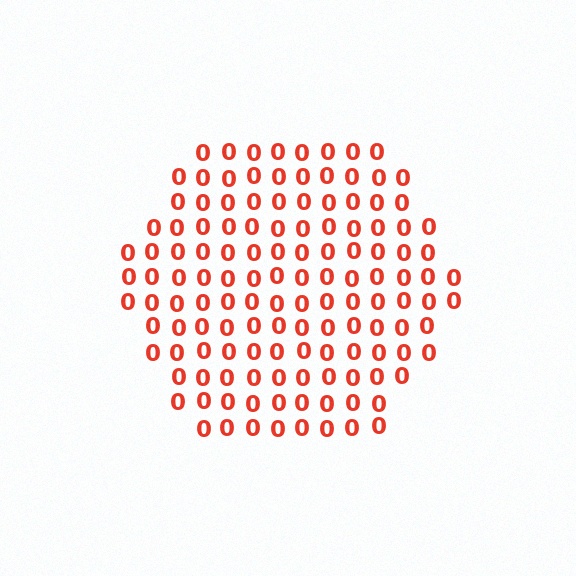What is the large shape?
The large shape is a hexagon.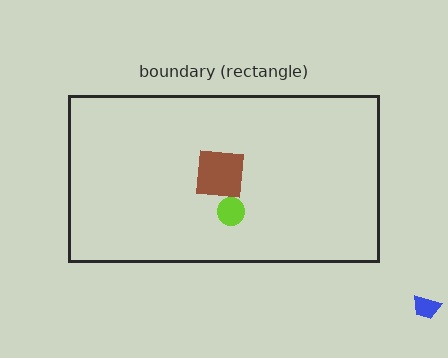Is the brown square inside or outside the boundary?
Inside.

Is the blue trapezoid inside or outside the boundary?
Outside.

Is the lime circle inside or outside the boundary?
Inside.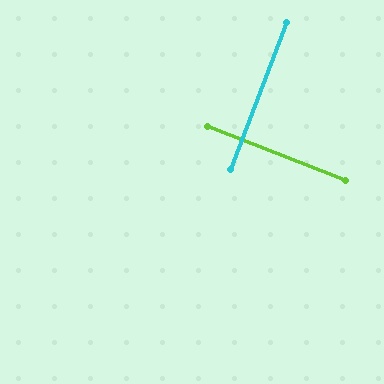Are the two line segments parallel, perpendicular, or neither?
Perpendicular — they meet at approximately 90°.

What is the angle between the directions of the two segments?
Approximately 90 degrees.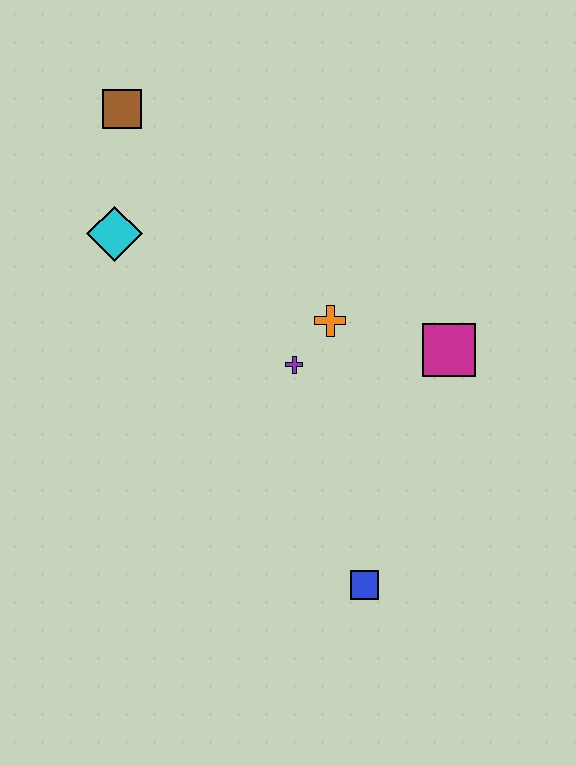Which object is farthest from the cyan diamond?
The blue square is farthest from the cyan diamond.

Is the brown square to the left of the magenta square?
Yes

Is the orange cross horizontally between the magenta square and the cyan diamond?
Yes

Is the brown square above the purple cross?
Yes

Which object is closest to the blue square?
The purple cross is closest to the blue square.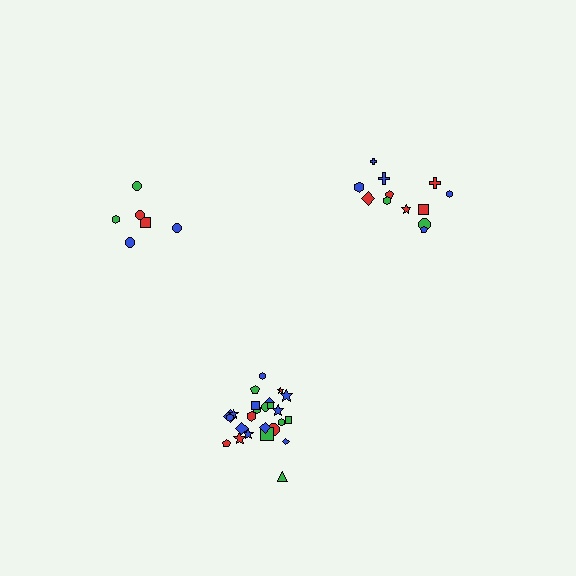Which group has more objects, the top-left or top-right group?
The top-right group.